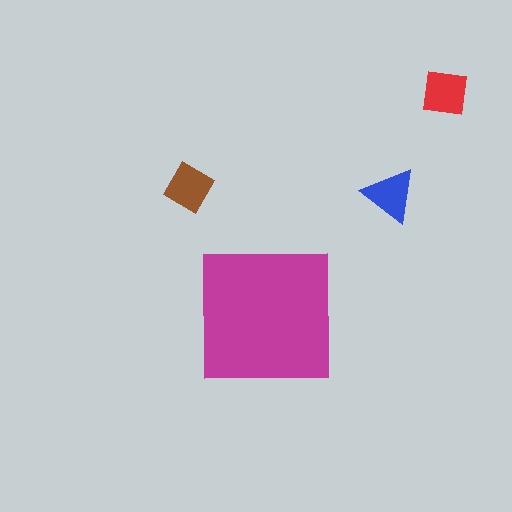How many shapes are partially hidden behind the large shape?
0 shapes are partially hidden.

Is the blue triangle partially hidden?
No, the blue triangle is fully visible.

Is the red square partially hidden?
No, the red square is fully visible.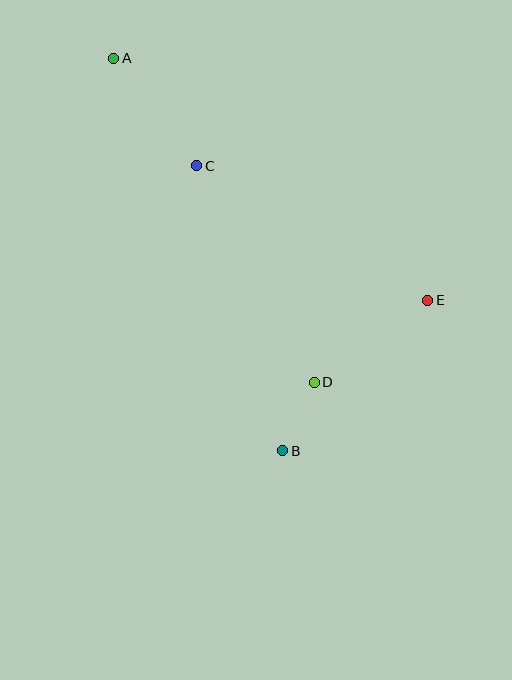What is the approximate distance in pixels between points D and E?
The distance between D and E is approximately 140 pixels.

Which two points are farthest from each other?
Points A and B are farthest from each other.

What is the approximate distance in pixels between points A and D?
The distance between A and D is approximately 381 pixels.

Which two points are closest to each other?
Points B and D are closest to each other.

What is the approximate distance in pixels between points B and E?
The distance between B and E is approximately 209 pixels.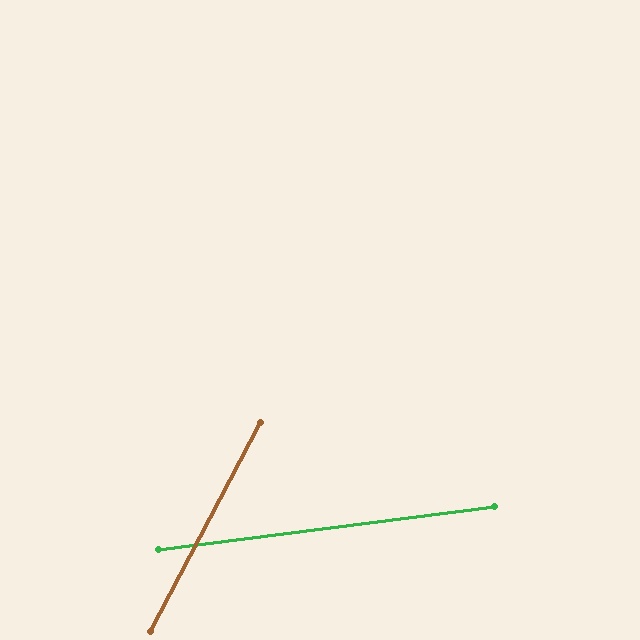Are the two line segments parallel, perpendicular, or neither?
Neither parallel nor perpendicular — they differ by about 55°.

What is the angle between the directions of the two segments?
Approximately 55 degrees.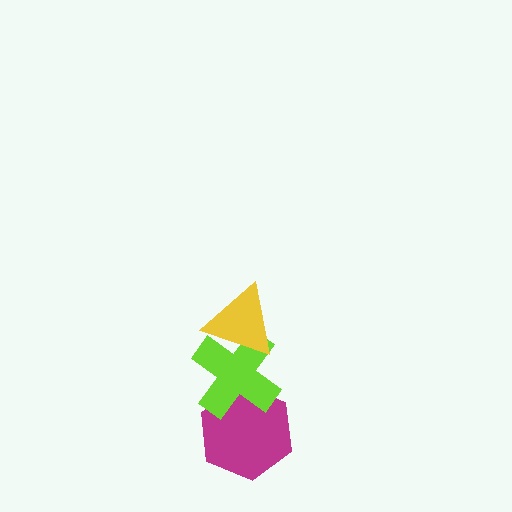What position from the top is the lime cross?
The lime cross is 2nd from the top.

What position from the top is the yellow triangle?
The yellow triangle is 1st from the top.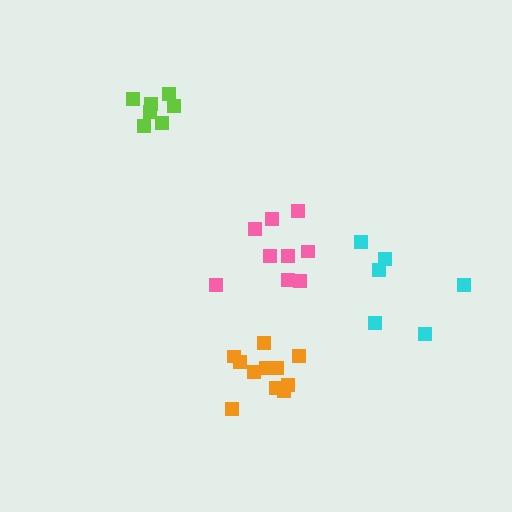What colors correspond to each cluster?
The clusters are colored: orange, lime, pink, cyan.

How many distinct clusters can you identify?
There are 4 distinct clusters.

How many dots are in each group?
Group 1: 11 dots, Group 2: 7 dots, Group 3: 9 dots, Group 4: 6 dots (33 total).